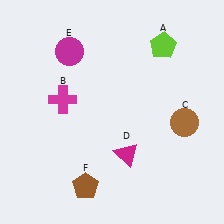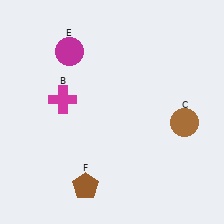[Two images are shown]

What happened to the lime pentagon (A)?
The lime pentagon (A) was removed in Image 2. It was in the top-right area of Image 1.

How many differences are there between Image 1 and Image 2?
There are 2 differences between the two images.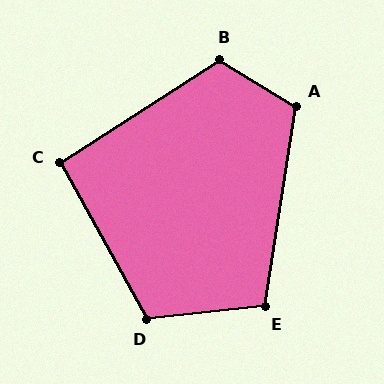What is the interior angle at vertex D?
Approximately 112 degrees (obtuse).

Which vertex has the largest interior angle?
B, at approximately 116 degrees.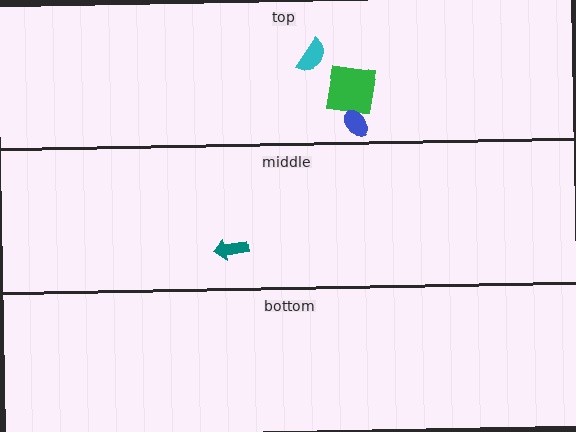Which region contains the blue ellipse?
The top region.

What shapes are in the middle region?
The teal arrow.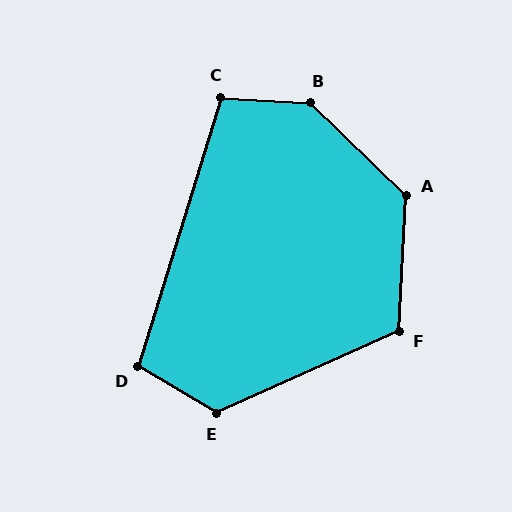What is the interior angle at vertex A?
Approximately 131 degrees (obtuse).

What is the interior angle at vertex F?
Approximately 117 degrees (obtuse).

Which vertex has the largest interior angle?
B, at approximately 140 degrees.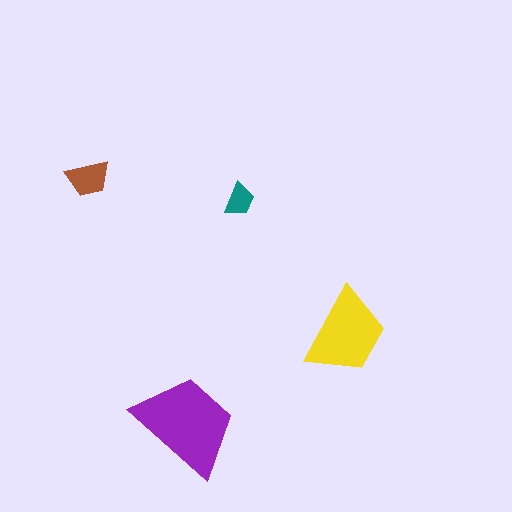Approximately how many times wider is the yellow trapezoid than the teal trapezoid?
About 2.5 times wider.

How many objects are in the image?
There are 4 objects in the image.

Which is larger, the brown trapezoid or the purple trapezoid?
The purple one.